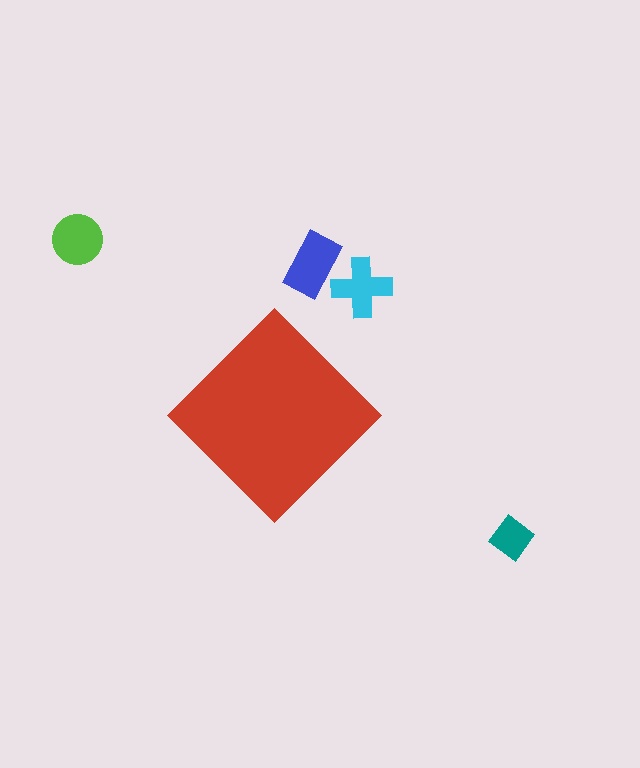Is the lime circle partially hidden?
No, the lime circle is fully visible.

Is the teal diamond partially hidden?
No, the teal diamond is fully visible.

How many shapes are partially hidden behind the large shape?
0 shapes are partially hidden.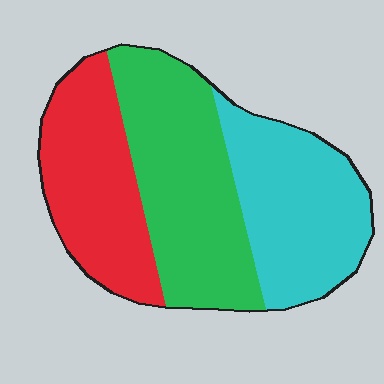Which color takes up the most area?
Green, at roughly 40%.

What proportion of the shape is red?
Red takes up about one third (1/3) of the shape.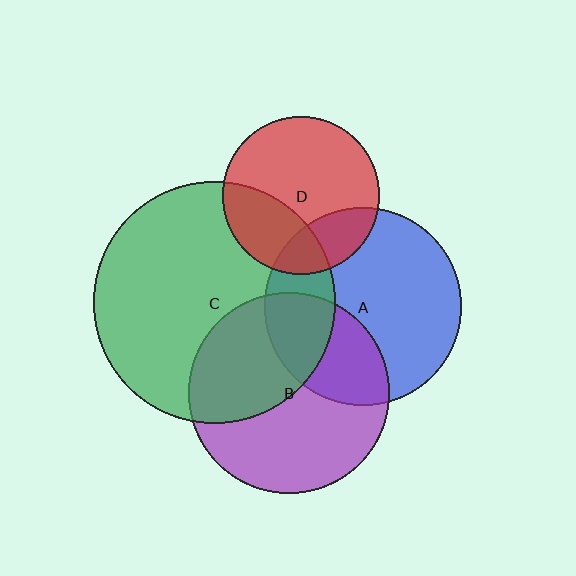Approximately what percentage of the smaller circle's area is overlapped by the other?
Approximately 30%.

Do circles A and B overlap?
Yes.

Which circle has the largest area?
Circle C (green).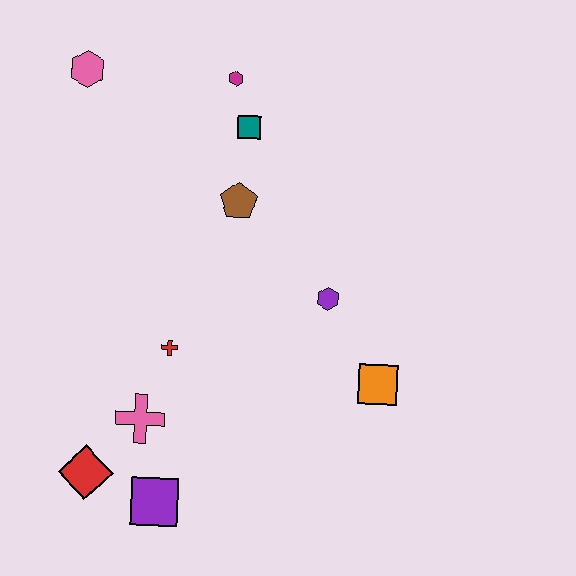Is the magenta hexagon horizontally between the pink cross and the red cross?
No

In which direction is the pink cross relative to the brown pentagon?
The pink cross is below the brown pentagon.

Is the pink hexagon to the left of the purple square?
Yes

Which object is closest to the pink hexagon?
The magenta hexagon is closest to the pink hexagon.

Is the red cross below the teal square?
Yes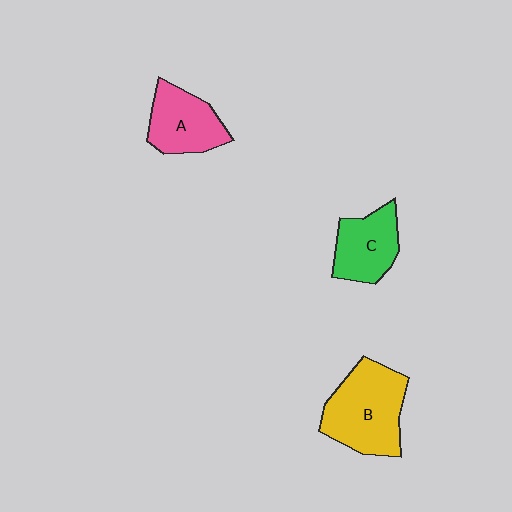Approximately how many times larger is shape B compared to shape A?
Approximately 1.4 times.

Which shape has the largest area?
Shape B (yellow).